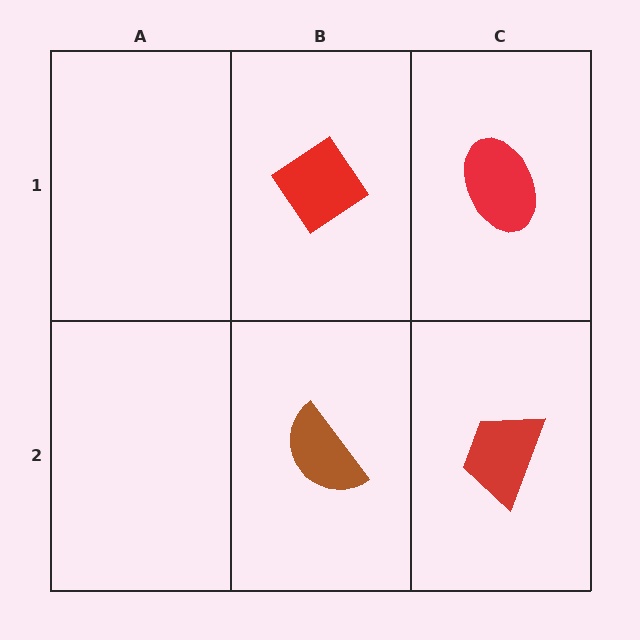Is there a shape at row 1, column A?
No, that cell is empty.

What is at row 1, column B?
A red diamond.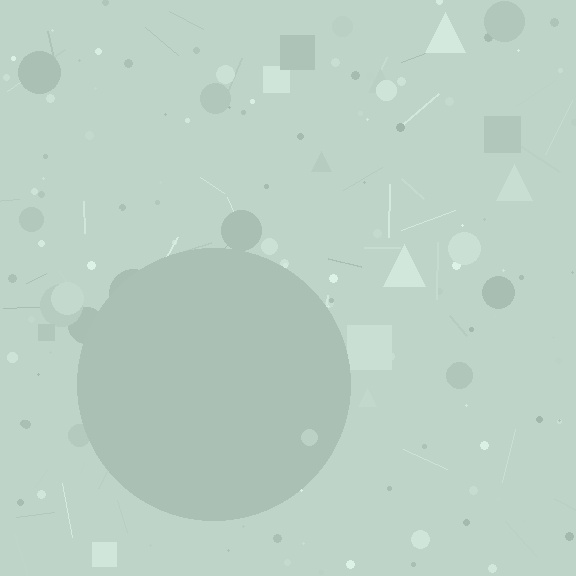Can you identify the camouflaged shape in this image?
The camouflaged shape is a circle.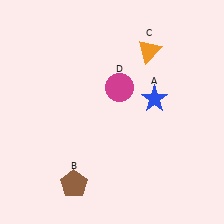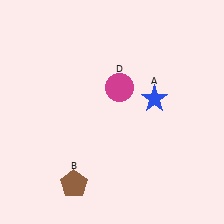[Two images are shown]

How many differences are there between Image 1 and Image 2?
There is 1 difference between the two images.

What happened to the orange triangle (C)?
The orange triangle (C) was removed in Image 2. It was in the top-right area of Image 1.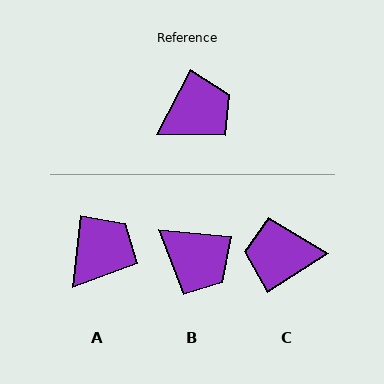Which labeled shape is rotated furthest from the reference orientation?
C, about 150 degrees away.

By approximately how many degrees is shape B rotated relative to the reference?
Approximately 68 degrees clockwise.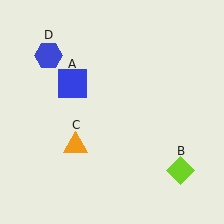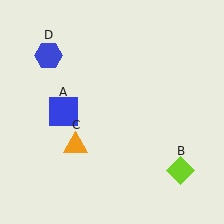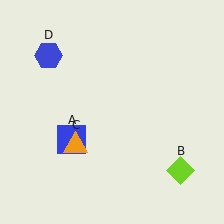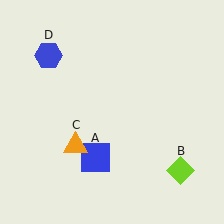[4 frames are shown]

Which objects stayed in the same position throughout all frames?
Lime diamond (object B) and orange triangle (object C) and blue hexagon (object D) remained stationary.